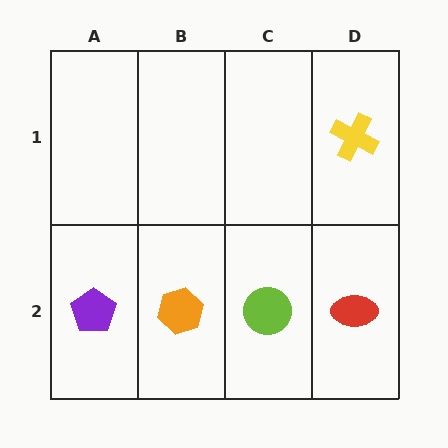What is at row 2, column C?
A lime circle.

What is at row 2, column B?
An orange hexagon.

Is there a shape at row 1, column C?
No, that cell is empty.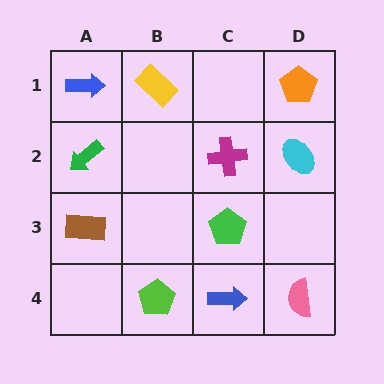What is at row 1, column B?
A yellow rectangle.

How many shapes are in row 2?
3 shapes.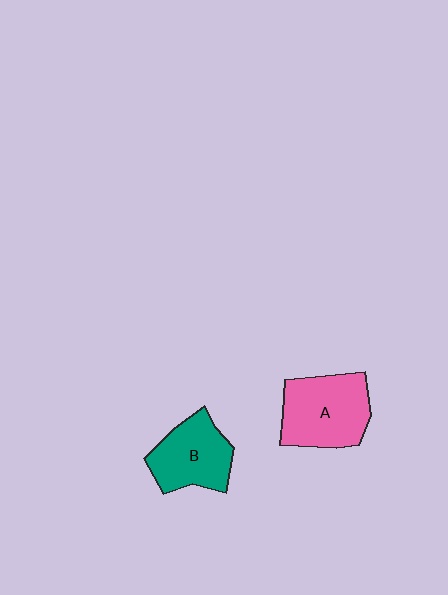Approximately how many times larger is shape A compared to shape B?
Approximately 1.2 times.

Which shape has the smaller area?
Shape B (teal).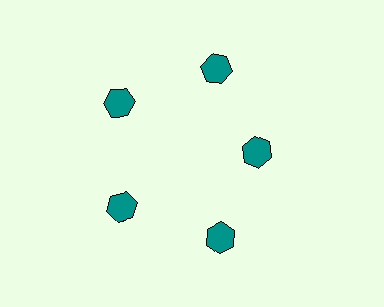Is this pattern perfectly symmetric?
No. The 5 teal hexagons are arranged in a ring, but one element near the 3 o'clock position is pulled inward toward the center, breaking the 5-fold rotational symmetry.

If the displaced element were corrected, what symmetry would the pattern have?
It would have 5-fold rotational symmetry — the pattern would map onto itself every 72 degrees.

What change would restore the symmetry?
The symmetry would be restored by moving it outward, back onto the ring so that all 5 hexagons sit at equal angles and equal distance from the center.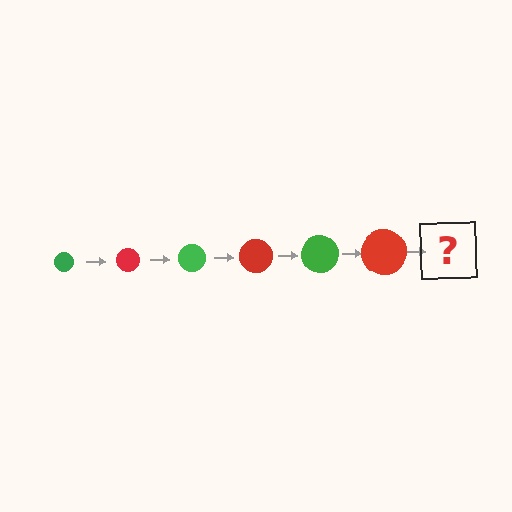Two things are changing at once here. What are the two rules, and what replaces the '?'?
The two rules are that the circle grows larger each step and the color cycles through green and red. The '?' should be a green circle, larger than the previous one.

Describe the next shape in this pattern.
It should be a green circle, larger than the previous one.